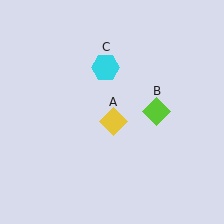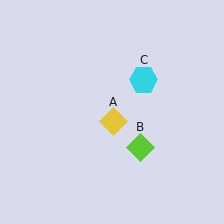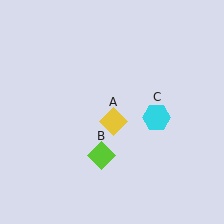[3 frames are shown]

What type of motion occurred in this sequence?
The lime diamond (object B), cyan hexagon (object C) rotated clockwise around the center of the scene.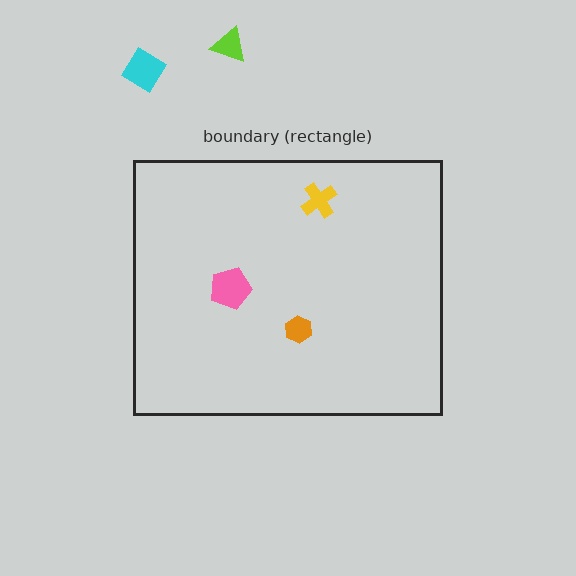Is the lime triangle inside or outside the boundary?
Outside.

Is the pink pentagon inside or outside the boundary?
Inside.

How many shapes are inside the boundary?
3 inside, 2 outside.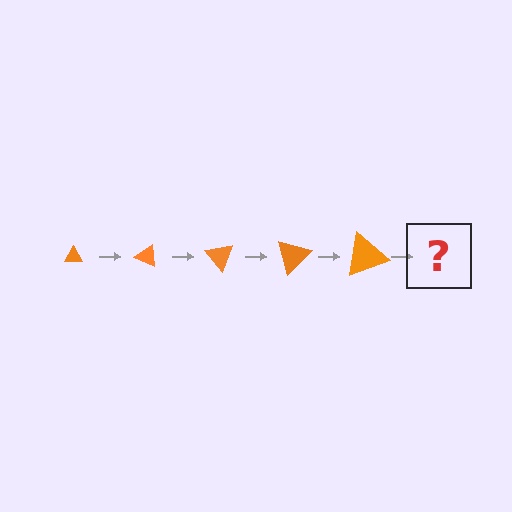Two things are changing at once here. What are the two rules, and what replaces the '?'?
The two rules are that the triangle grows larger each step and it rotates 25 degrees each step. The '?' should be a triangle, larger than the previous one and rotated 125 degrees from the start.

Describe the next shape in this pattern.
It should be a triangle, larger than the previous one and rotated 125 degrees from the start.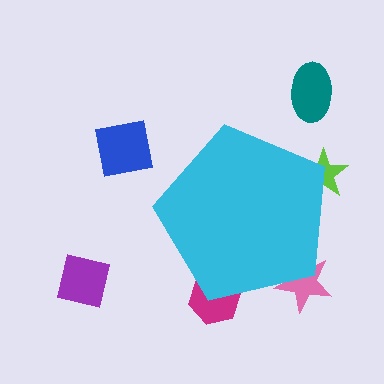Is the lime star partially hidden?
Yes, the lime star is partially hidden behind the cyan pentagon.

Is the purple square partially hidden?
No, the purple square is fully visible.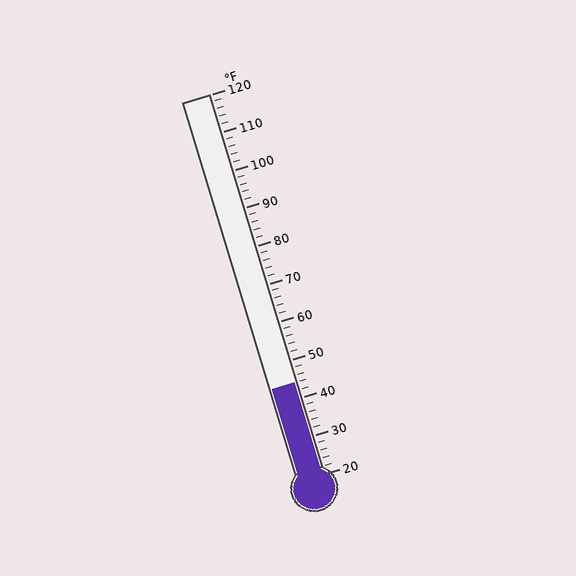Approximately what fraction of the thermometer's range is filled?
The thermometer is filled to approximately 25% of its range.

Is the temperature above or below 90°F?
The temperature is below 90°F.